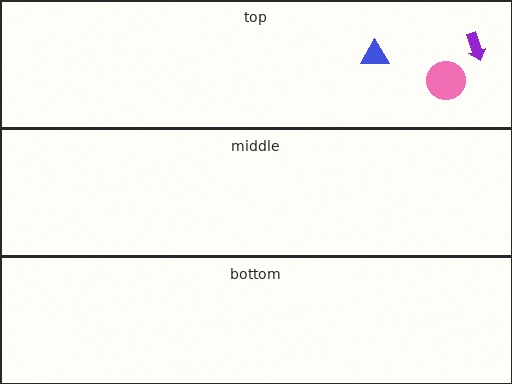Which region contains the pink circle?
The top region.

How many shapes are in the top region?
3.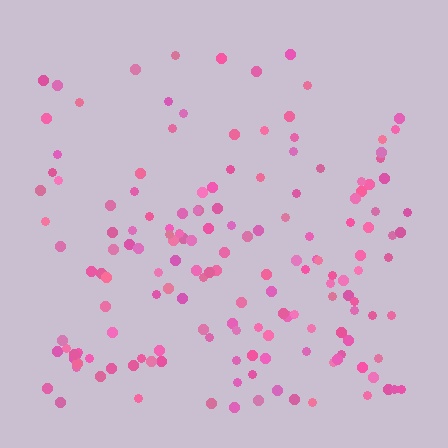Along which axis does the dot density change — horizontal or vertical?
Vertical.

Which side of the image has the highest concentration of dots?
The bottom.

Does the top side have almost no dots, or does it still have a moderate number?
Still a moderate number, just noticeably fewer than the bottom.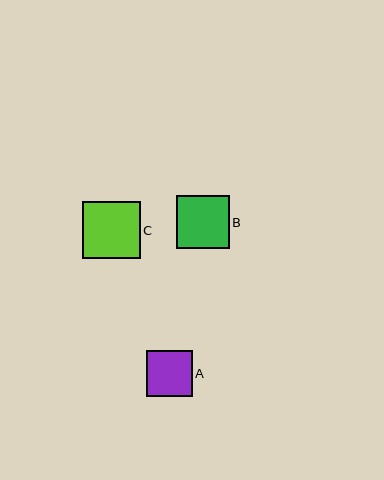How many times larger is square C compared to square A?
Square C is approximately 1.3 times the size of square A.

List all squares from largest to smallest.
From largest to smallest: C, B, A.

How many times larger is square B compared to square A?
Square B is approximately 1.2 times the size of square A.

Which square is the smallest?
Square A is the smallest with a size of approximately 46 pixels.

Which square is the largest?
Square C is the largest with a size of approximately 58 pixels.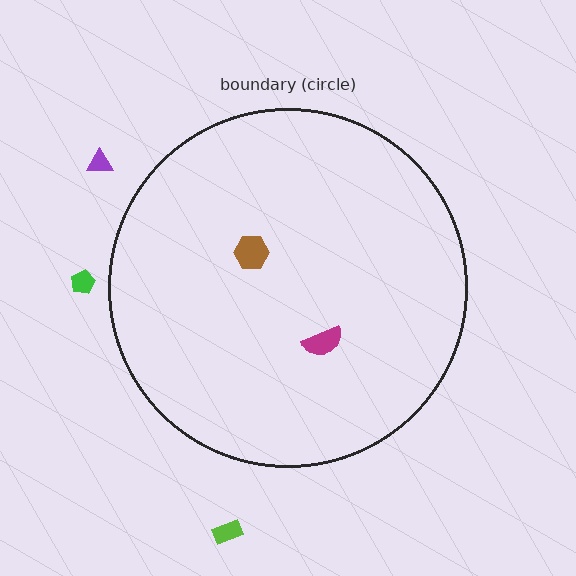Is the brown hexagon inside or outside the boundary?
Inside.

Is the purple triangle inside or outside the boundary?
Outside.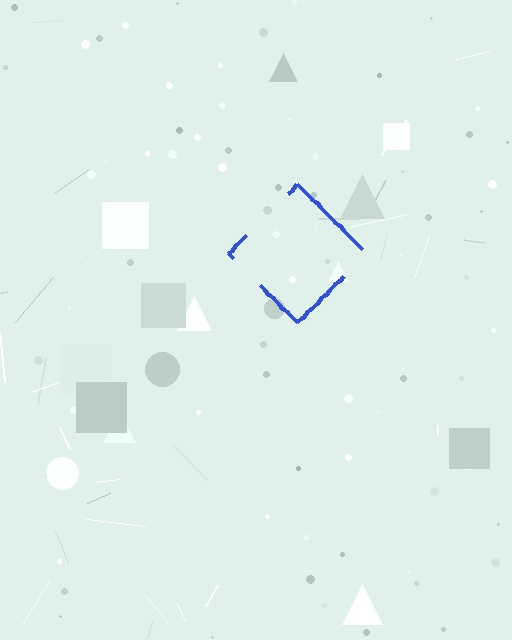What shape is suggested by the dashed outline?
The dashed outline suggests a diamond.